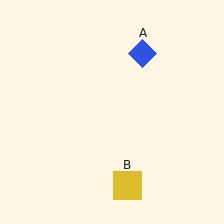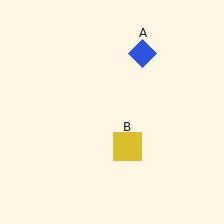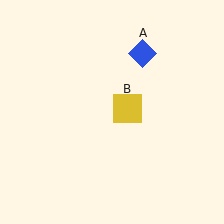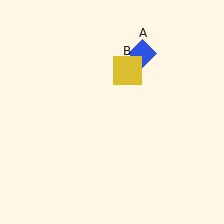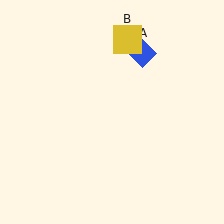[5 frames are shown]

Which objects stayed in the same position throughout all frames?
Blue diamond (object A) remained stationary.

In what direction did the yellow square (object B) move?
The yellow square (object B) moved up.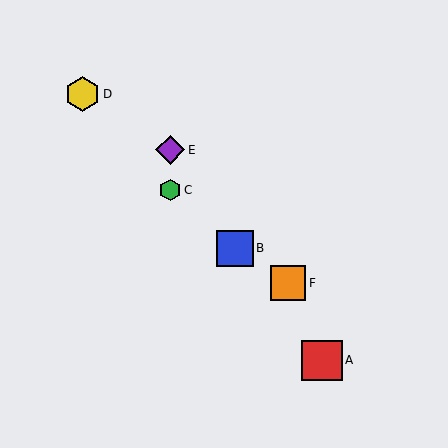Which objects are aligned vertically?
Objects C, E are aligned vertically.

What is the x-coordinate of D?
Object D is at x≈82.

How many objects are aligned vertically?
2 objects (C, E) are aligned vertically.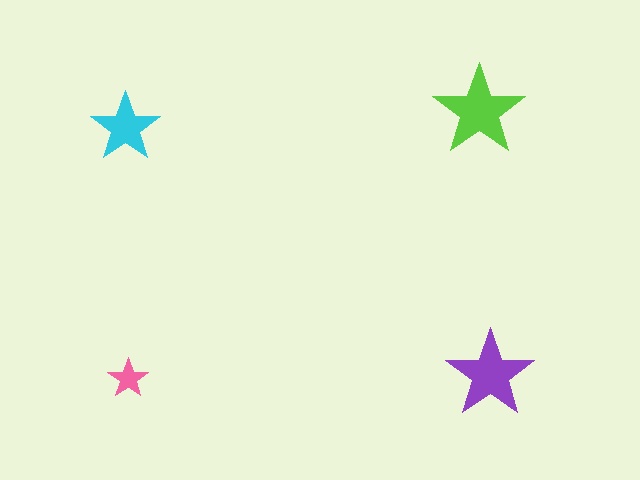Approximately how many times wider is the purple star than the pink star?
About 2 times wider.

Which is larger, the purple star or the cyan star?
The purple one.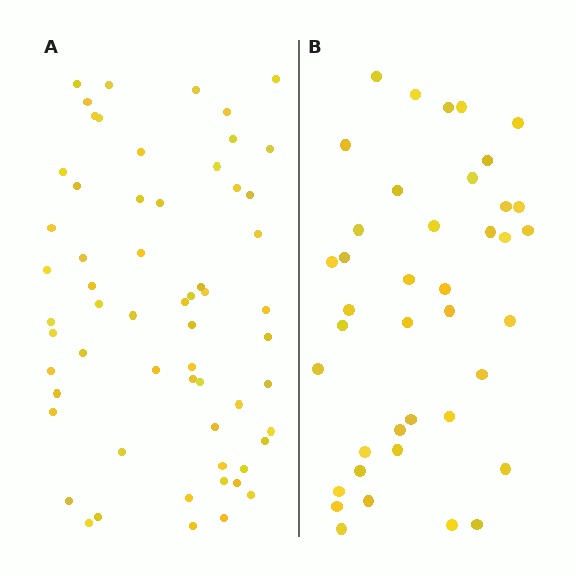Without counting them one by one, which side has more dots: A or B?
Region A (the left region) has more dots.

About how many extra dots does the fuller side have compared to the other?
Region A has approximately 20 more dots than region B.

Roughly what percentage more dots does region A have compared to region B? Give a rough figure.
About 50% more.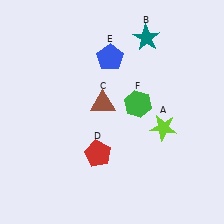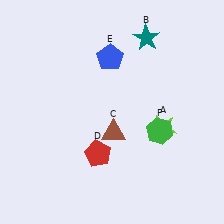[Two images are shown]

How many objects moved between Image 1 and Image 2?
2 objects moved between the two images.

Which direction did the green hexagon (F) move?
The green hexagon (F) moved down.